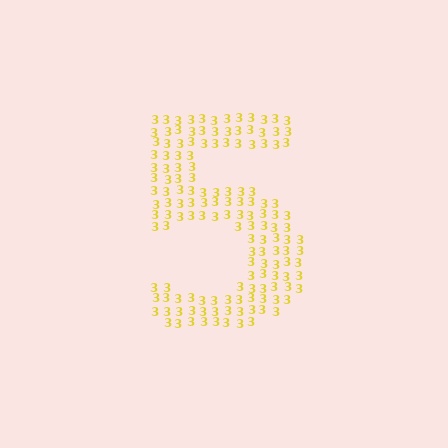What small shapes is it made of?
It is made of small digit 3's.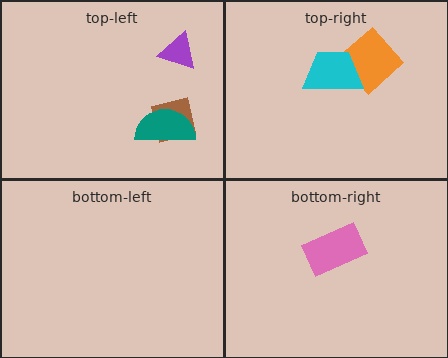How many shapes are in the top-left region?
3.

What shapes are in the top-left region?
The purple triangle, the brown square, the teal semicircle.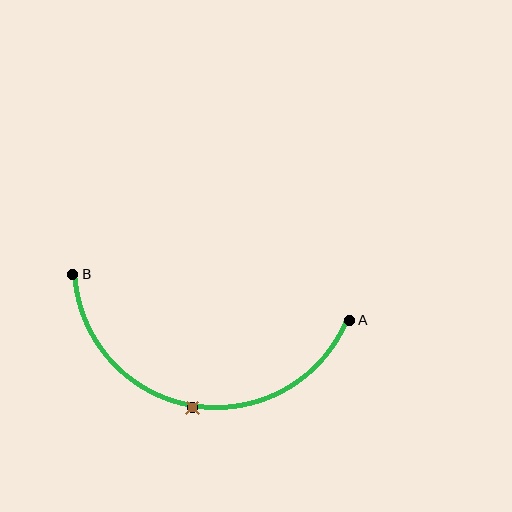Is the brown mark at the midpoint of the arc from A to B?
Yes. The brown mark lies on the arc at equal arc-length from both A and B — it is the arc midpoint.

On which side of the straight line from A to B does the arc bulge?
The arc bulges below the straight line connecting A and B.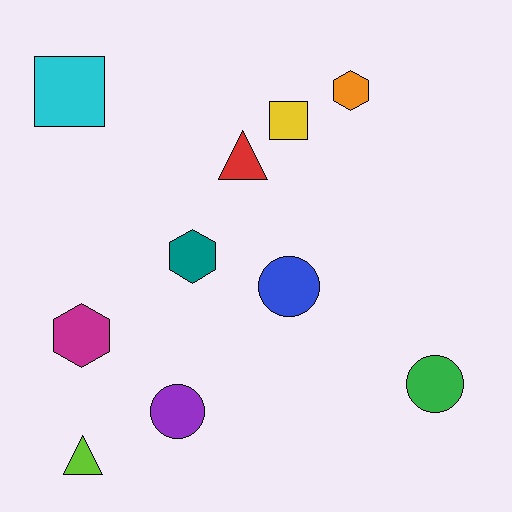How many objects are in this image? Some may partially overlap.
There are 10 objects.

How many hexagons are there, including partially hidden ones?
There are 3 hexagons.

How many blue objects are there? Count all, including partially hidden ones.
There is 1 blue object.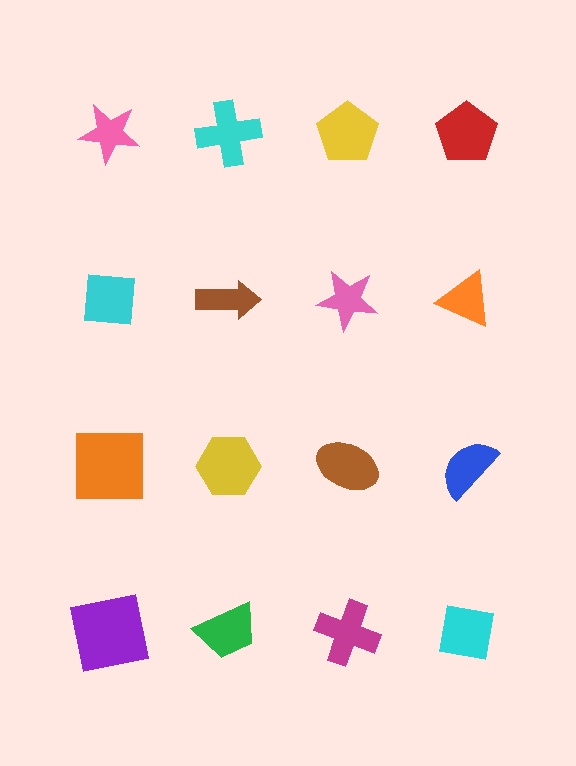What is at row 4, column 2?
A green trapezoid.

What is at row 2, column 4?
An orange triangle.